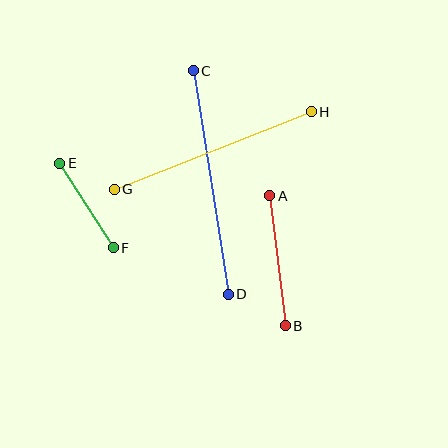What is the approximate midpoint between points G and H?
The midpoint is at approximately (213, 150) pixels.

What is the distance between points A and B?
The distance is approximately 131 pixels.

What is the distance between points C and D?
The distance is approximately 226 pixels.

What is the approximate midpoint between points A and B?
The midpoint is at approximately (277, 261) pixels.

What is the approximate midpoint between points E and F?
The midpoint is at approximately (86, 205) pixels.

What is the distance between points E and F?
The distance is approximately 100 pixels.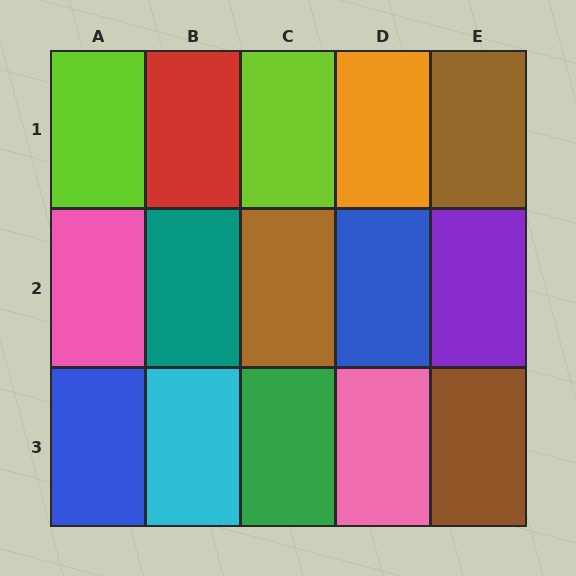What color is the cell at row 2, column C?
Brown.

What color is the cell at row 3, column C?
Green.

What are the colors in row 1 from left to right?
Lime, red, lime, orange, brown.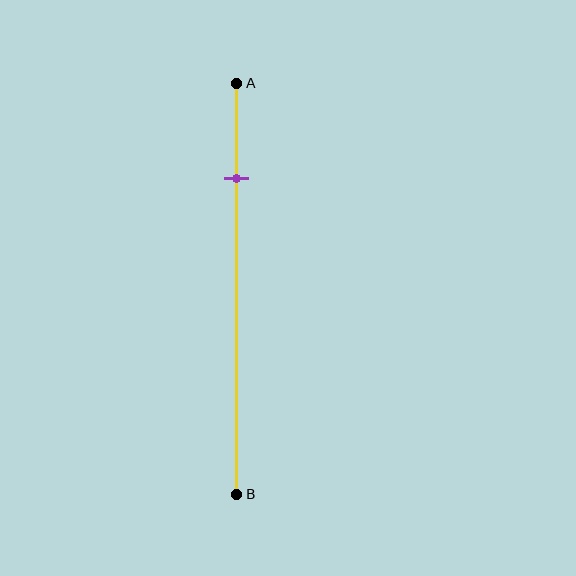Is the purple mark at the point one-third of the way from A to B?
No, the mark is at about 25% from A, not at the 33% one-third point.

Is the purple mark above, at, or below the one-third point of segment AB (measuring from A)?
The purple mark is above the one-third point of segment AB.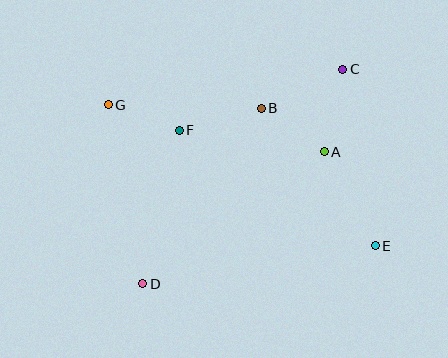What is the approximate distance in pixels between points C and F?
The distance between C and F is approximately 174 pixels.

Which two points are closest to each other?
Points F and G are closest to each other.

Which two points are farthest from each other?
Points E and G are farthest from each other.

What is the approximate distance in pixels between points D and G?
The distance between D and G is approximately 182 pixels.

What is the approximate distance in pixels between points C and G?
The distance between C and G is approximately 237 pixels.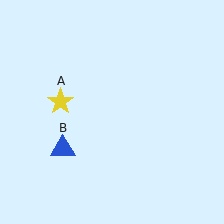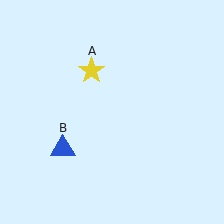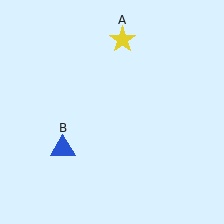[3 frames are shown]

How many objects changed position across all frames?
1 object changed position: yellow star (object A).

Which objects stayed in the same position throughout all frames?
Blue triangle (object B) remained stationary.